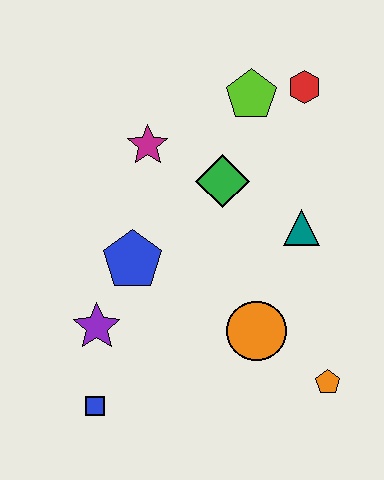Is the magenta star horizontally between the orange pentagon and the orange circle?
No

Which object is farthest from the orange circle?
The red hexagon is farthest from the orange circle.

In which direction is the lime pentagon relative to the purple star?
The lime pentagon is above the purple star.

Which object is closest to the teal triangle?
The green diamond is closest to the teal triangle.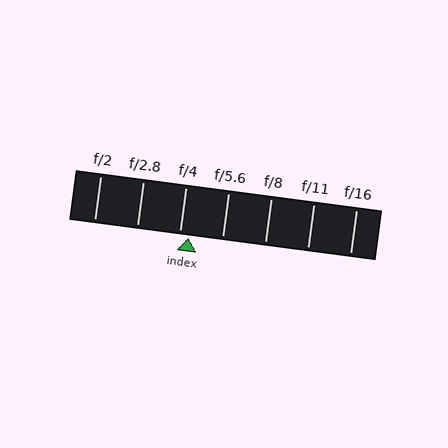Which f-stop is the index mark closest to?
The index mark is closest to f/4.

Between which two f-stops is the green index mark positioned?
The index mark is between f/4 and f/5.6.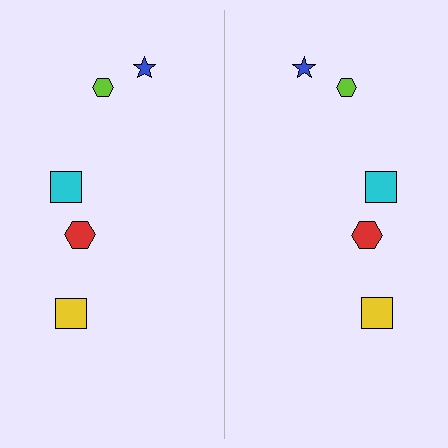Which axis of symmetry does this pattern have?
The pattern has a vertical axis of symmetry running through the center of the image.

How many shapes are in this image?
There are 10 shapes in this image.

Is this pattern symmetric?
Yes, this pattern has bilateral (reflection) symmetry.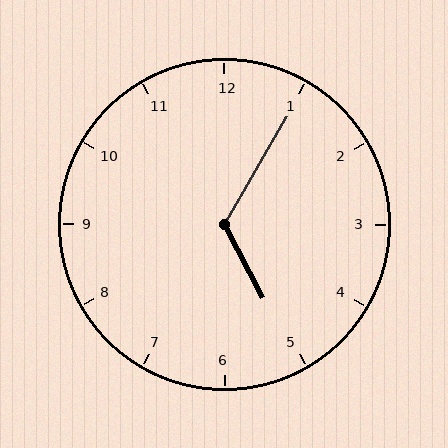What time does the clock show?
5:05.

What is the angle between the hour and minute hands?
Approximately 122 degrees.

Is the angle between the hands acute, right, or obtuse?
It is obtuse.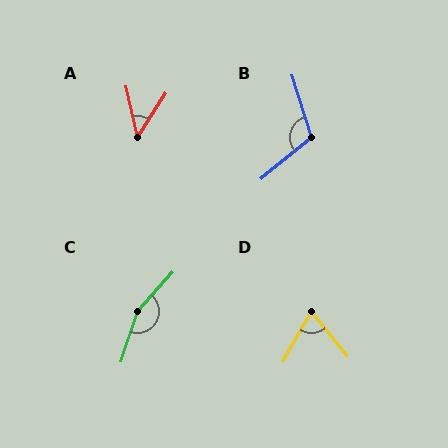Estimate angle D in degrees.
Approximately 69 degrees.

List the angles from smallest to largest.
A (46°), D (69°), B (112°), C (156°).